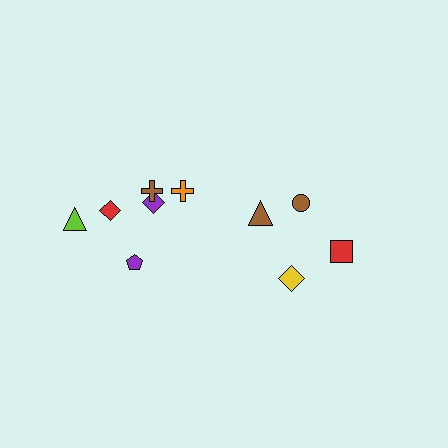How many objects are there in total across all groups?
There are 10 objects.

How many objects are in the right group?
There are 4 objects.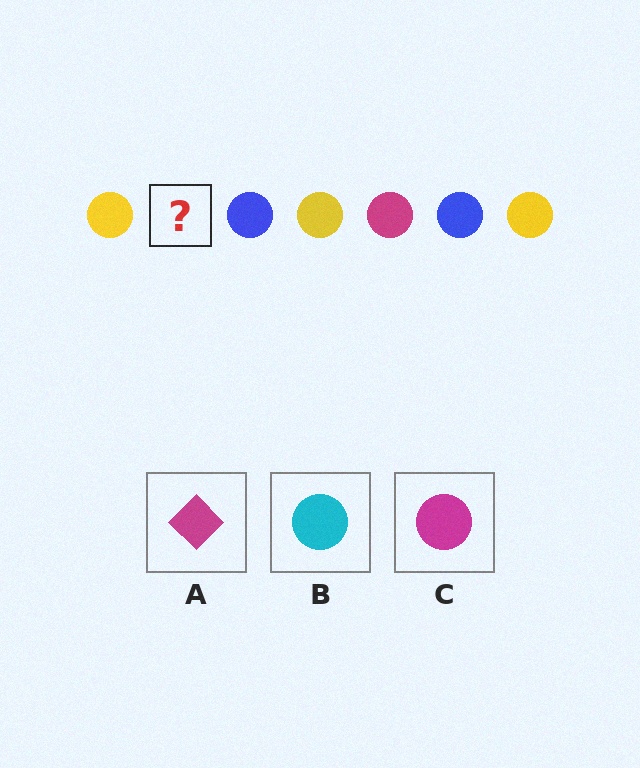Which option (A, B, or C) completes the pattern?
C.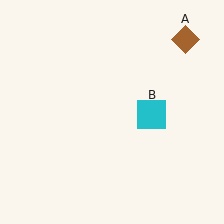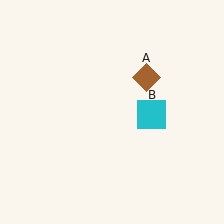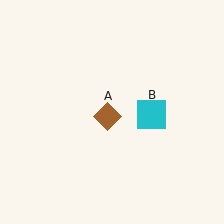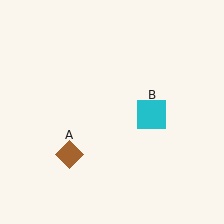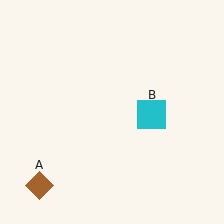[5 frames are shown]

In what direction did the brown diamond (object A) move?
The brown diamond (object A) moved down and to the left.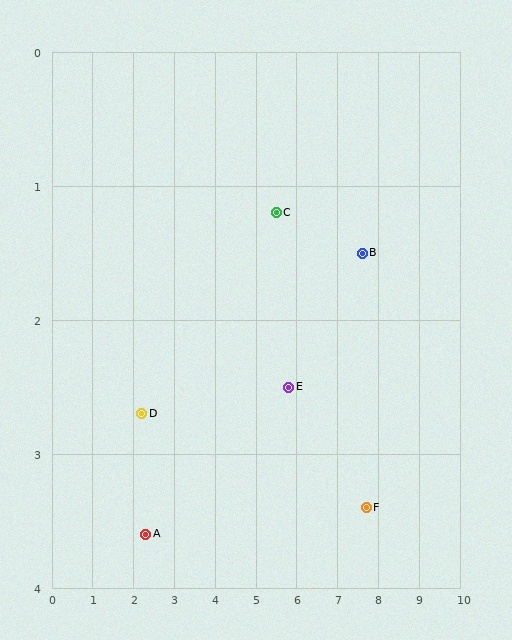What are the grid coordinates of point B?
Point B is at approximately (7.6, 1.5).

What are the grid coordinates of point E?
Point E is at approximately (5.8, 2.5).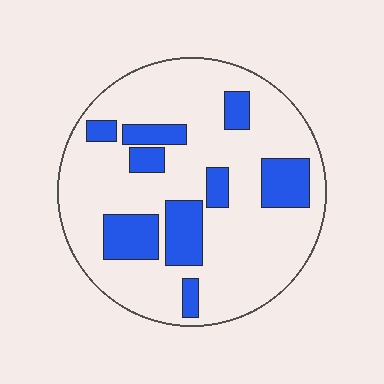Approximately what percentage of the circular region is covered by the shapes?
Approximately 25%.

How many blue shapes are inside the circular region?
9.